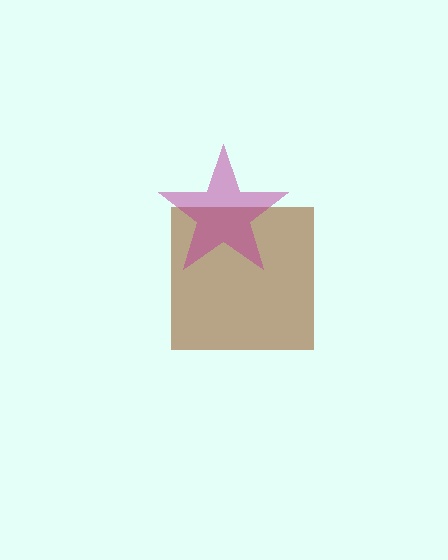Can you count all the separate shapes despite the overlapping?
Yes, there are 2 separate shapes.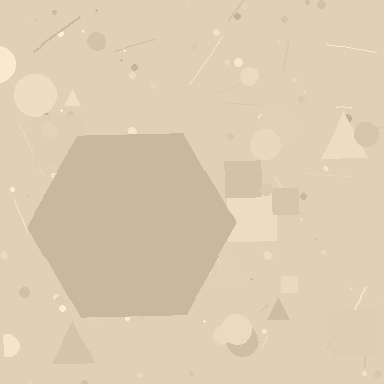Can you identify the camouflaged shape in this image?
The camouflaged shape is a hexagon.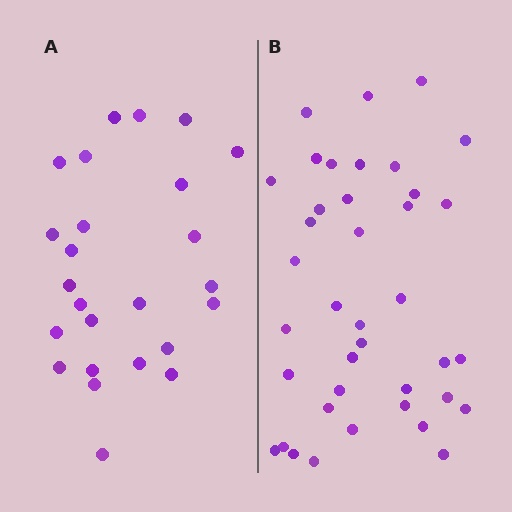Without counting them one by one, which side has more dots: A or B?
Region B (the right region) has more dots.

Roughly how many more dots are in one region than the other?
Region B has approximately 15 more dots than region A.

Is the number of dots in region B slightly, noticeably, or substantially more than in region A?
Region B has substantially more. The ratio is roughly 1.6 to 1.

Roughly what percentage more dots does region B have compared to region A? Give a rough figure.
About 55% more.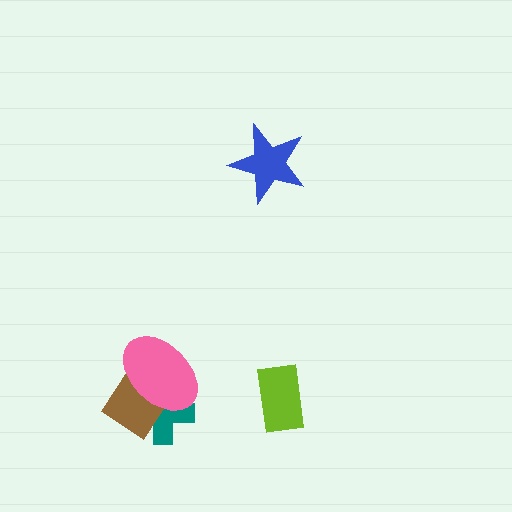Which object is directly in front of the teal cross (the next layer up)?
The brown diamond is directly in front of the teal cross.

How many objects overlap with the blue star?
0 objects overlap with the blue star.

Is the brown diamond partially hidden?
Yes, it is partially covered by another shape.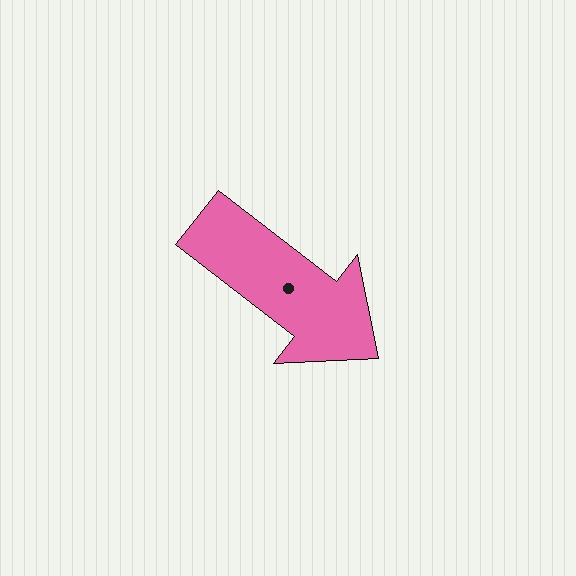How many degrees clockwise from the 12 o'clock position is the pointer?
Approximately 128 degrees.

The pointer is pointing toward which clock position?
Roughly 4 o'clock.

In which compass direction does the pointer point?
Southeast.